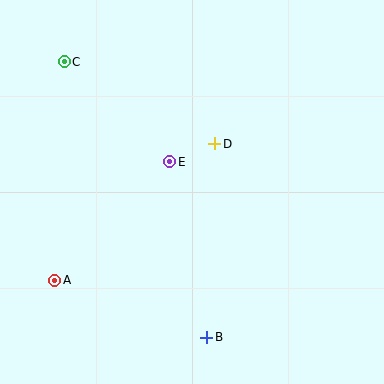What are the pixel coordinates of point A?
Point A is at (55, 280).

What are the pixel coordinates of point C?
Point C is at (64, 62).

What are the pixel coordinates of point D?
Point D is at (215, 144).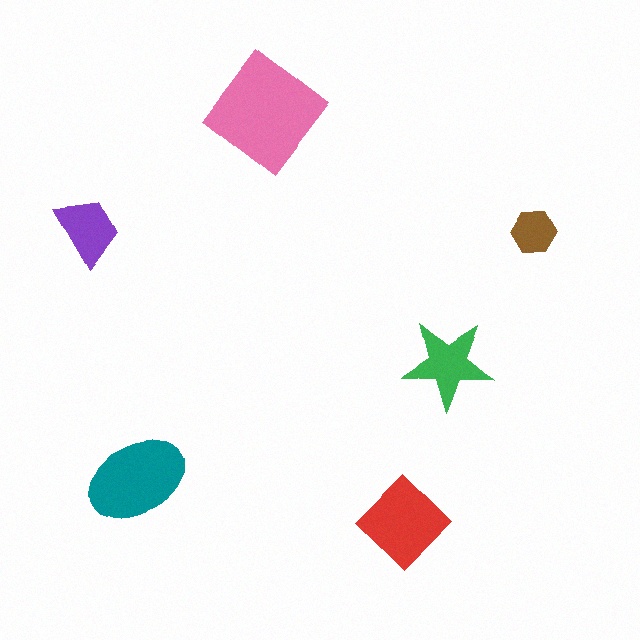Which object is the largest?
The pink diamond.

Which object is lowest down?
The red diamond is bottommost.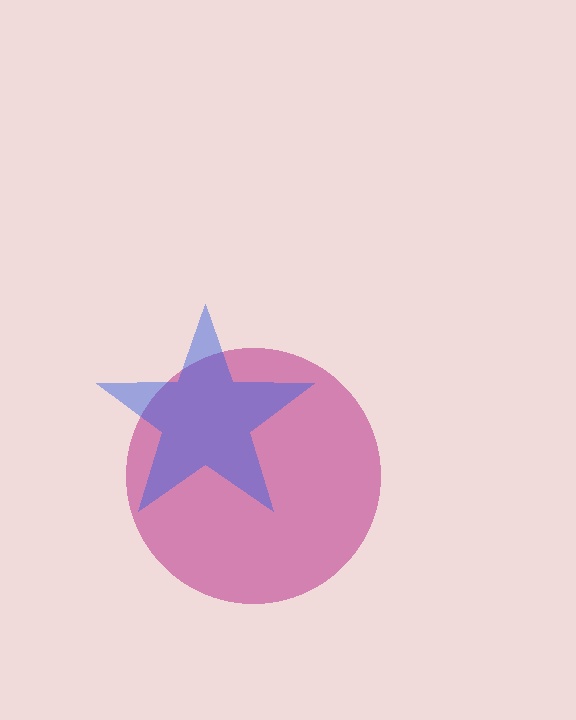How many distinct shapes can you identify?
There are 2 distinct shapes: a magenta circle, a blue star.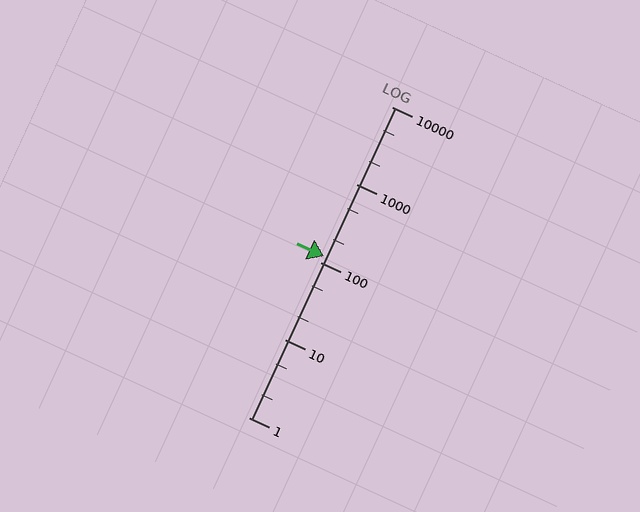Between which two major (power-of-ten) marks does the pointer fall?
The pointer is between 100 and 1000.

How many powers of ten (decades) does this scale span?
The scale spans 4 decades, from 1 to 10000.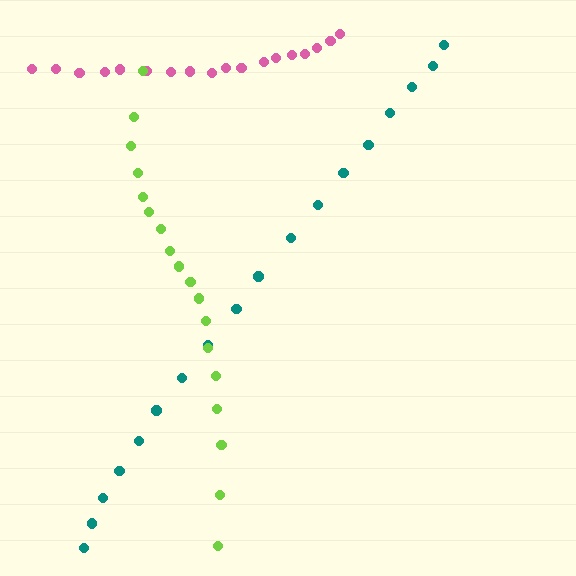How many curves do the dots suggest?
There are 3 distinct paths.